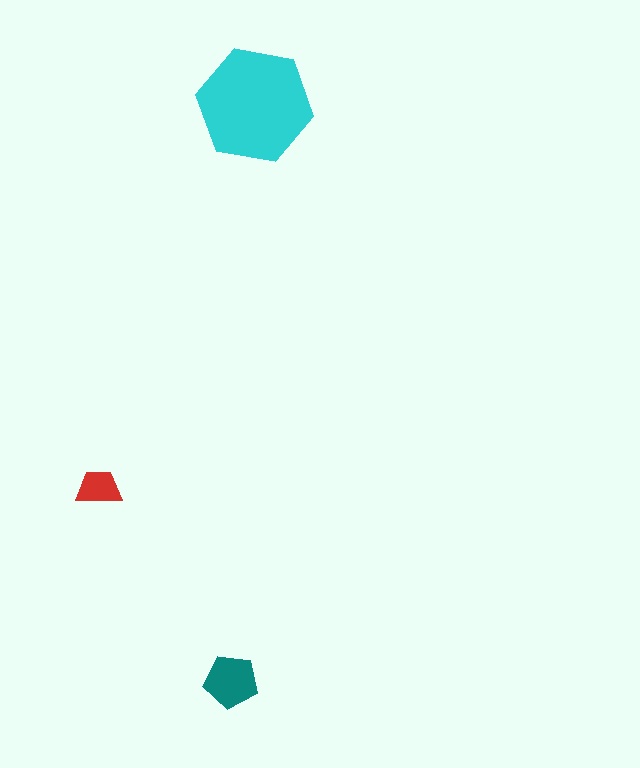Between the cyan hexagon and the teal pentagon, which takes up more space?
The cyan hexagon.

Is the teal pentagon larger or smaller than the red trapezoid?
Larger.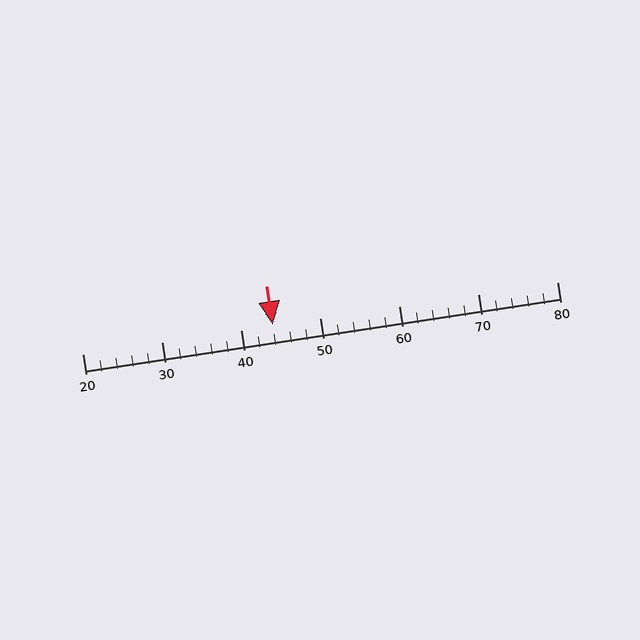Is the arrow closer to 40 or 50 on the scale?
The arrow is closer to 40.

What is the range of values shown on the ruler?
The ruler shows values from 20 to 80.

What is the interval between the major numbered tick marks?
The major tick marks are spaced 10 units apart.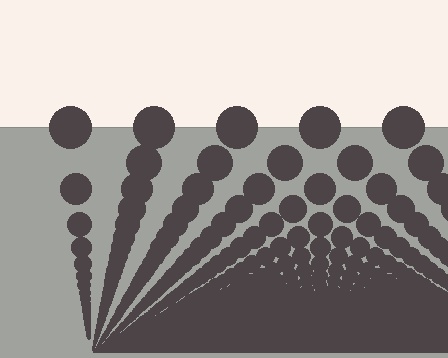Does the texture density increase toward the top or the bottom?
Density increases toward the bottom.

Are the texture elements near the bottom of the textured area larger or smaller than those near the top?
Smaller. The gradient is inverted — elements near the bottom are smaller and denser.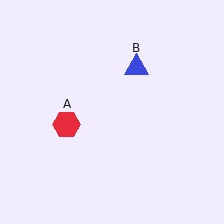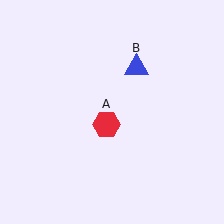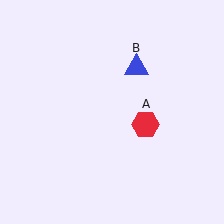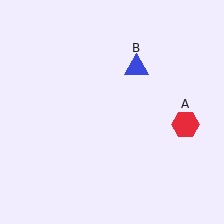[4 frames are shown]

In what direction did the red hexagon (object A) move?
The red hexagon (object A) moved right.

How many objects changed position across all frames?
1 object changed position: red hexagon (object A).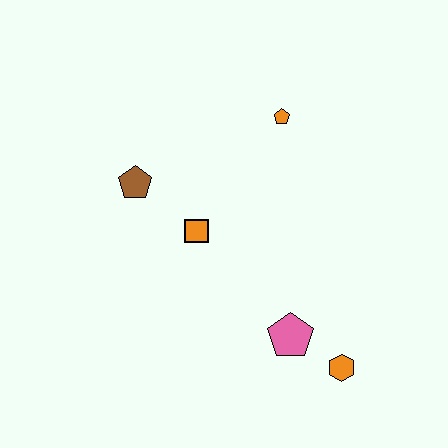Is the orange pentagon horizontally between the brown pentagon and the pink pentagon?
Yes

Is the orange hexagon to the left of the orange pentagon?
No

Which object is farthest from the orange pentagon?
The orange hexagon is farthest from the orange pentagon.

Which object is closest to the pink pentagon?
The orange hexagon is closest to the pink pentagon.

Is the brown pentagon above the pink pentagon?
Yes